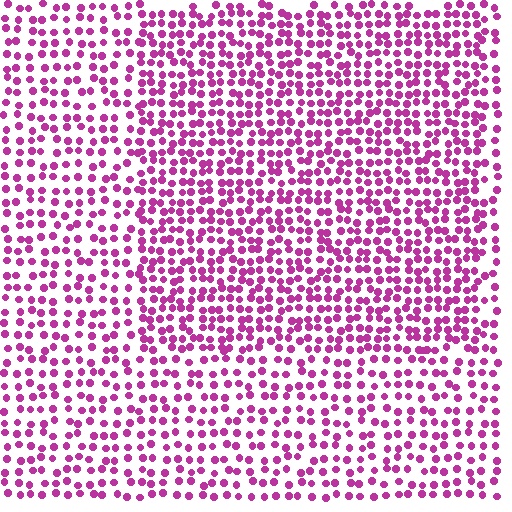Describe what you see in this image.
The image contains small magenta elements arranged at two different densities. A rectangle-shaped region is visible where the elements are more densely packed than the surrounding area.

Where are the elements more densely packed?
The elements are more densely packed inside the rectangle boundary.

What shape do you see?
I see a rectangle.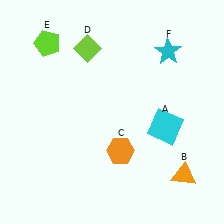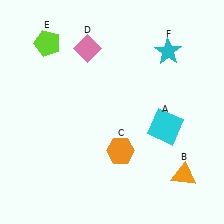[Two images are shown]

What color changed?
The diamond (D) changed from lime in Image 1 to pink in Image 2.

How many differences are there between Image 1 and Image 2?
There is 1 difference between the two images.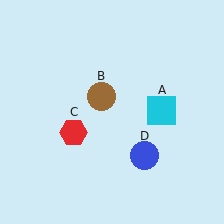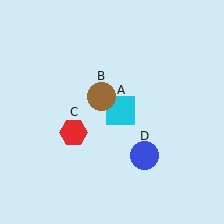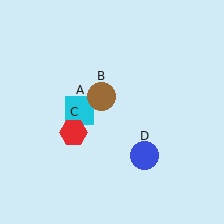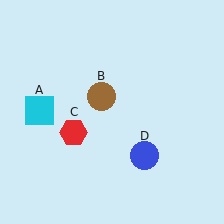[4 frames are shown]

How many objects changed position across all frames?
1 object changed position: cyan square (object A).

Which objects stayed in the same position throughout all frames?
Brown circle (object B) and red hexagon (object C) and blue circle (object D) remained stationary.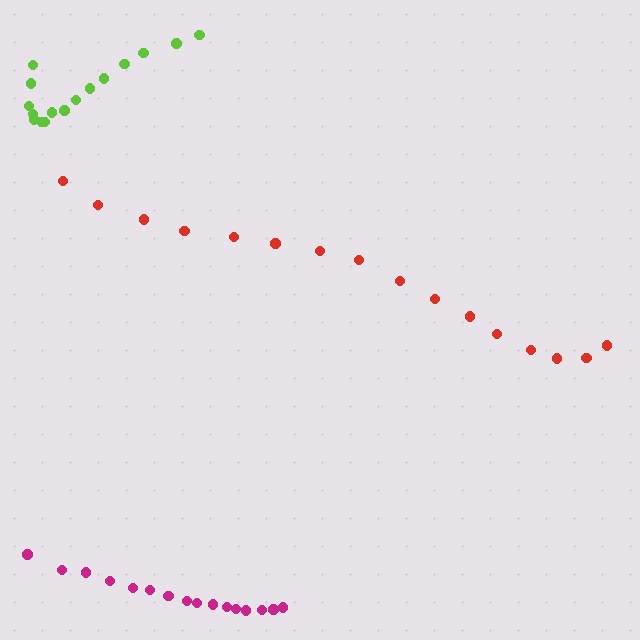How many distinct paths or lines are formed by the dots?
There are 3 distinct paths.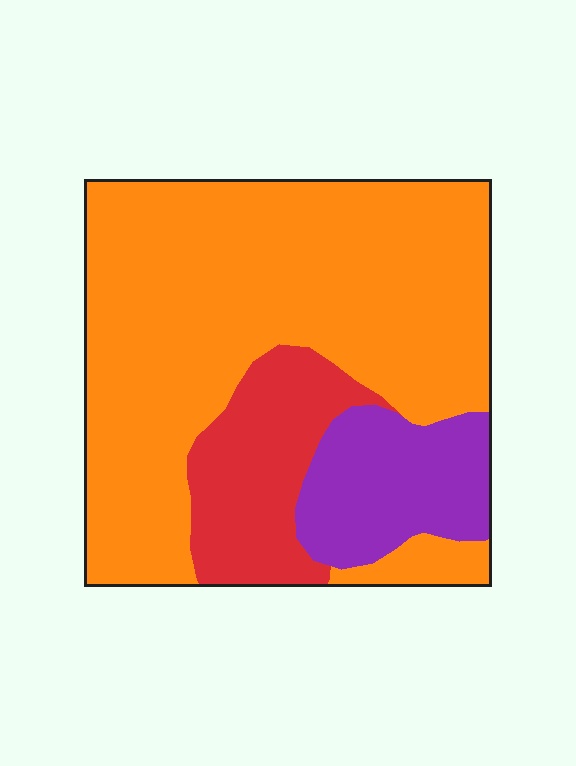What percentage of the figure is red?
Red takes up less than a sixth of the figure.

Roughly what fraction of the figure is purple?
Purple covers about 15% of the figure.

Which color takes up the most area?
Orange, at roughly 70%.